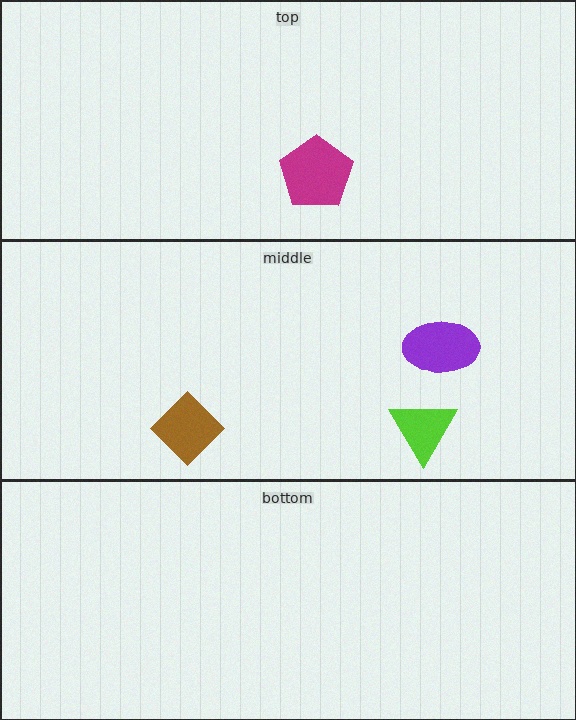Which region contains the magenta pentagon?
The top region.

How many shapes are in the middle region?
3.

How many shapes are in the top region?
1.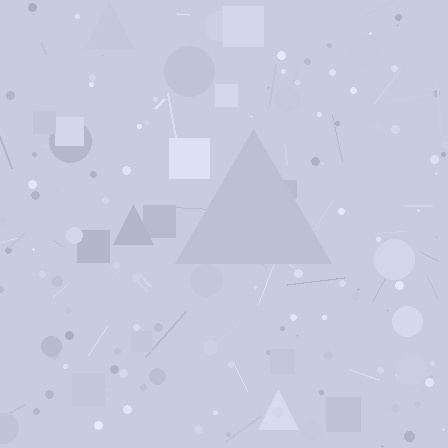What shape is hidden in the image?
A triangle is hidden in the image.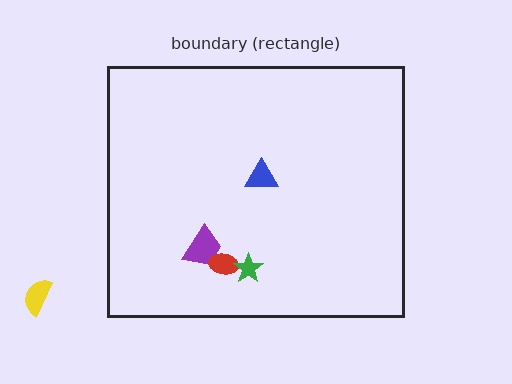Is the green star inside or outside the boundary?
Inside.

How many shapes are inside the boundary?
4 inside, 1 outside.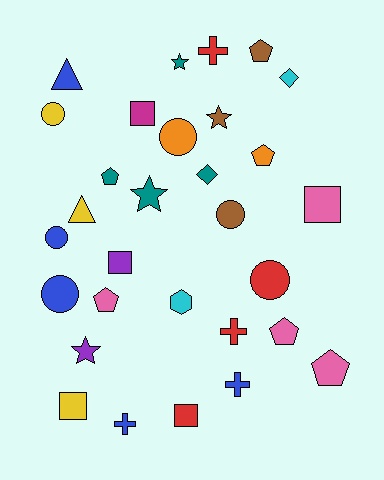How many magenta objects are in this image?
There is 1 magenta object.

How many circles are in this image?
There are 6 circles.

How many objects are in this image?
There are 30 objects.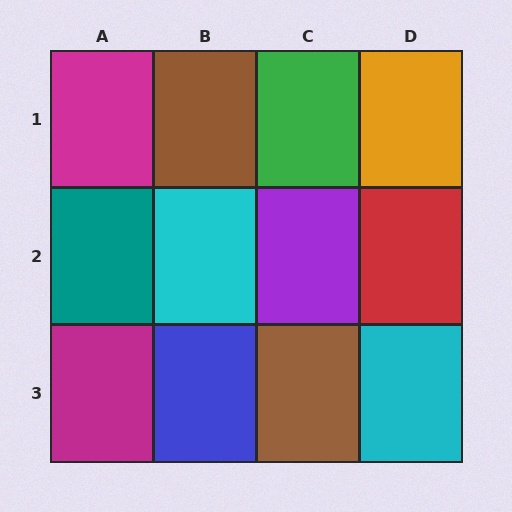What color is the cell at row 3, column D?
Cyan.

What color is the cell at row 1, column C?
Green.